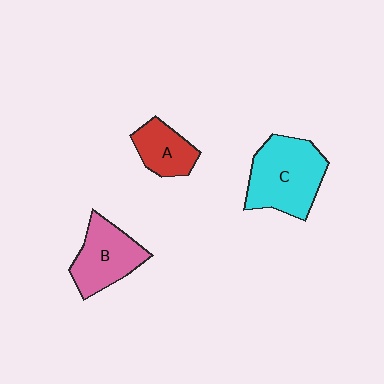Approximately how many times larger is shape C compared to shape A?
Approximately 1.9 times.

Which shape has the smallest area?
Shape A (red).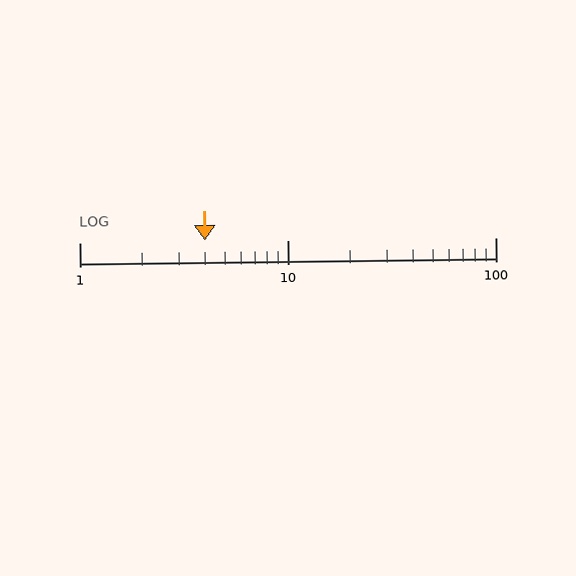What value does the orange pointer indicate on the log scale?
The pointer indicates approximately 4.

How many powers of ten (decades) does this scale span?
The scale spans 2 decades, from 1 to 100.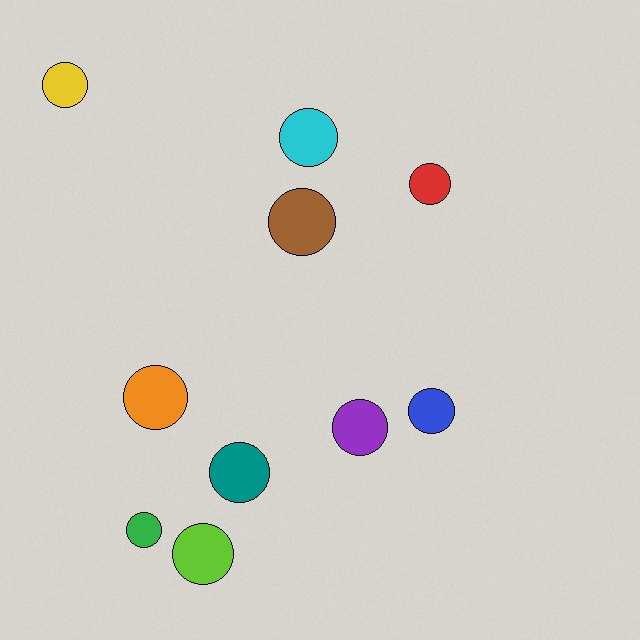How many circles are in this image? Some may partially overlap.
There are 10 circles.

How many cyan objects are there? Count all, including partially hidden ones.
There is 1 cyan object.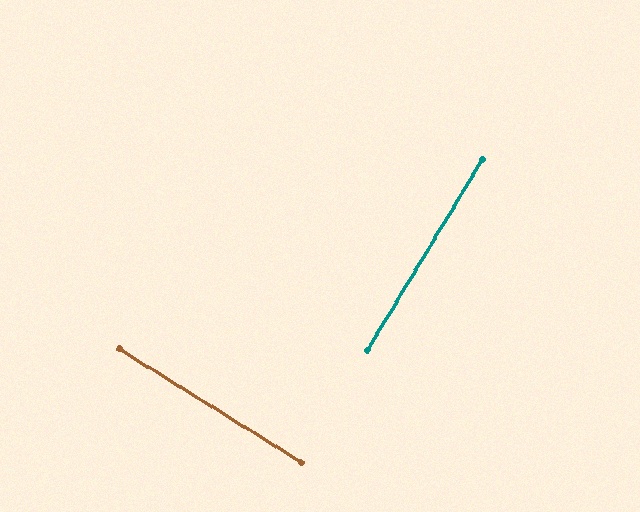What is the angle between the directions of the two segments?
Approximately 89 degrees.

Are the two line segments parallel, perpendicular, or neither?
Perpendicular — they meet at approximately 89°.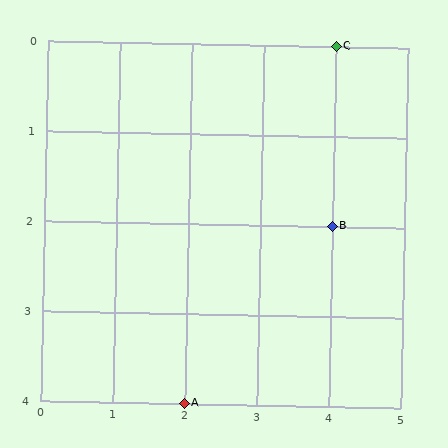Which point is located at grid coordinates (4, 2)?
Point B is at (4, 2).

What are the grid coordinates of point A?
Point A is at grid coordinates (2, 4).